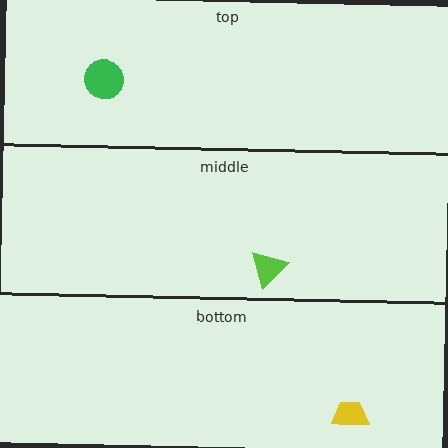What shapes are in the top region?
The green circle.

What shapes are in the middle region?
The lime triangle.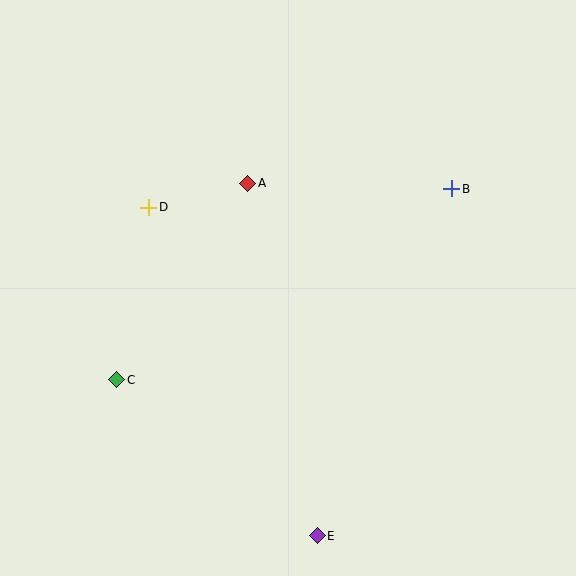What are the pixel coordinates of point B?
Point B is at (452, 189).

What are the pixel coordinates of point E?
Point E is at (317, 536).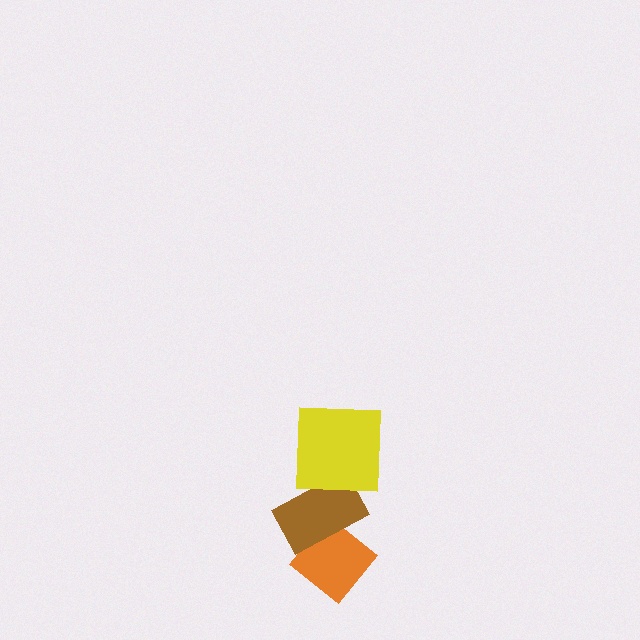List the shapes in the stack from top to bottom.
From top to bottom: the yellow square, the brown rectangle, the orange diamond.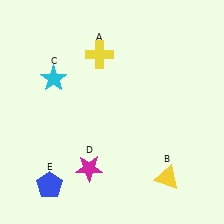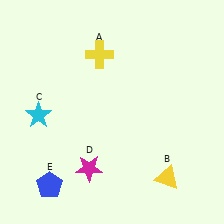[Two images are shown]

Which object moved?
The cyan star (C) moved down.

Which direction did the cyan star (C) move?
The cyan star (C) moved down.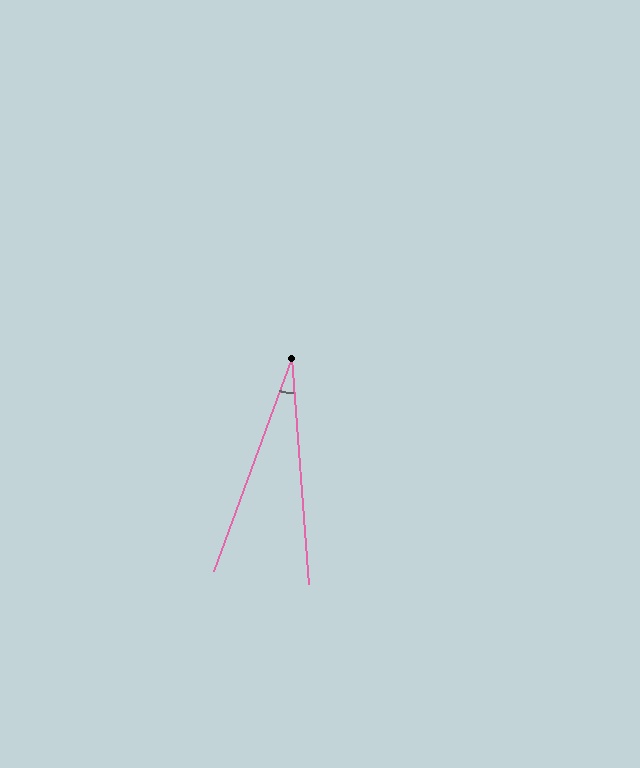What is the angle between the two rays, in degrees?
Approximately 24 degrees.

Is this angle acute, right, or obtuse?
It is acute.